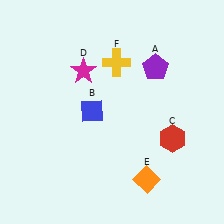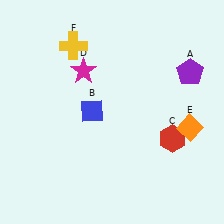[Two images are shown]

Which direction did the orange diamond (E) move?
The orange diamond (E) moved up.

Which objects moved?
The objects that moved are: the purple pentagon (A), the orange diamond (E), the yellow cross (F).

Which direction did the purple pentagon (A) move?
The purple pentagon (A) moved right.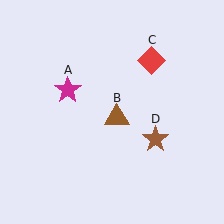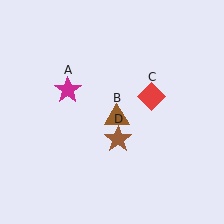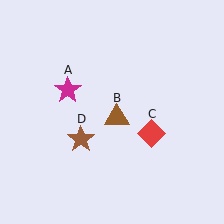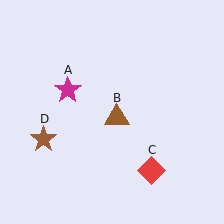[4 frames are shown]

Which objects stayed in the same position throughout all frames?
Magenta star (object A) and brown triangle (object B) remained stationary.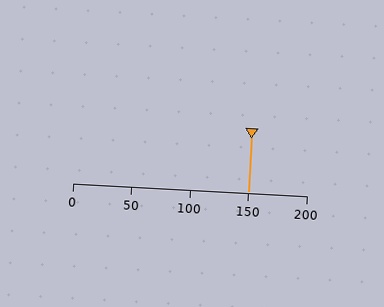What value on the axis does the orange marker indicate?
The marker indicates approximately 150.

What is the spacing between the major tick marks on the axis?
The major ticks are spaced 50 apart.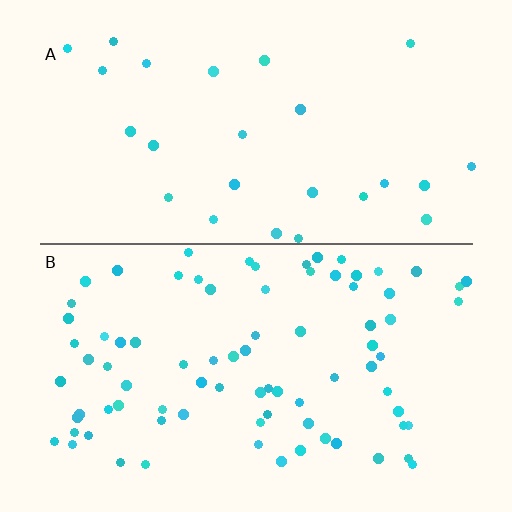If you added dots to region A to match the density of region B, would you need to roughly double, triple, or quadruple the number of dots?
Approximately triple.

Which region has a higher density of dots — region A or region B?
B (the bottom).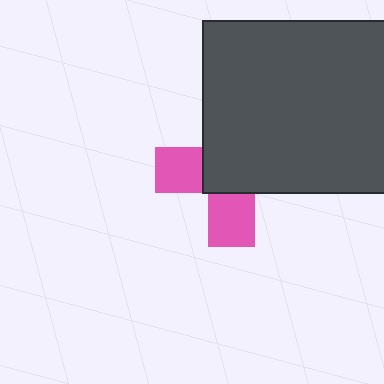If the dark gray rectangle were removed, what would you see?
You would see the complete pink cross.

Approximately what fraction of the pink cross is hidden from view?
Roughly 61% of the pink cross is hidden behind the dark gray rectangle.